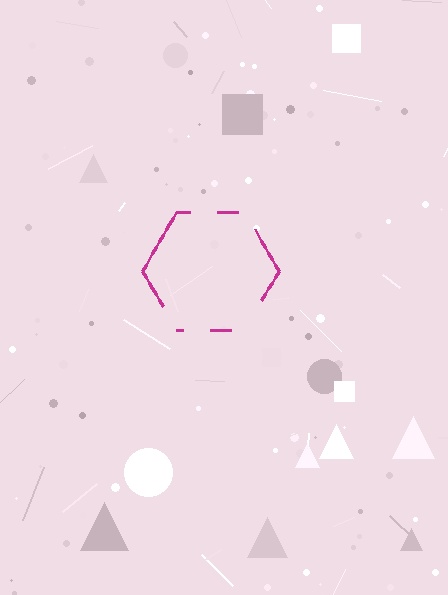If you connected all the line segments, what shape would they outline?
They would outline a hexagon.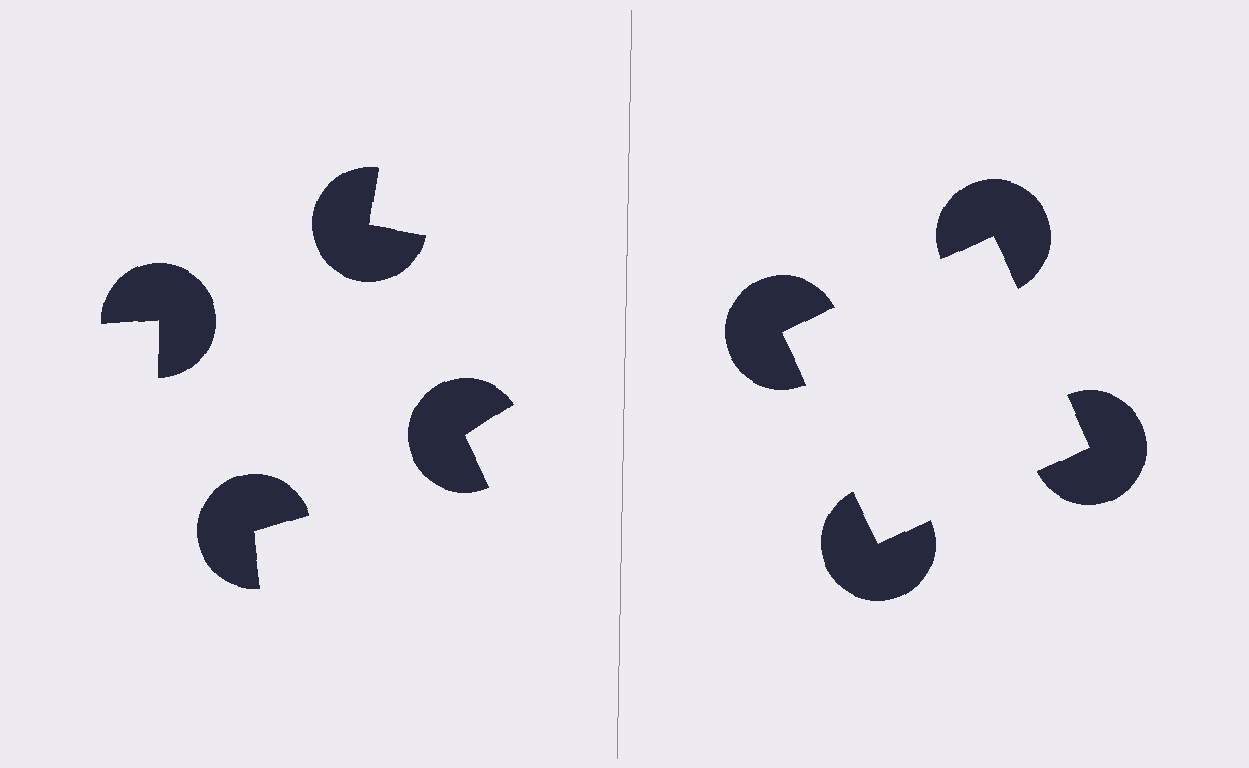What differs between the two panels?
The pac-man discs are positioned identically on both sides; only the wedge orientations differ. On the right they align to a square; on the left they are misaligned.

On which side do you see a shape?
An illusory square appears on the right side. On the left side the wedge cuts are rotated, so no coherent shape forms.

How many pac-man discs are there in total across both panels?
8 — 4 on each side.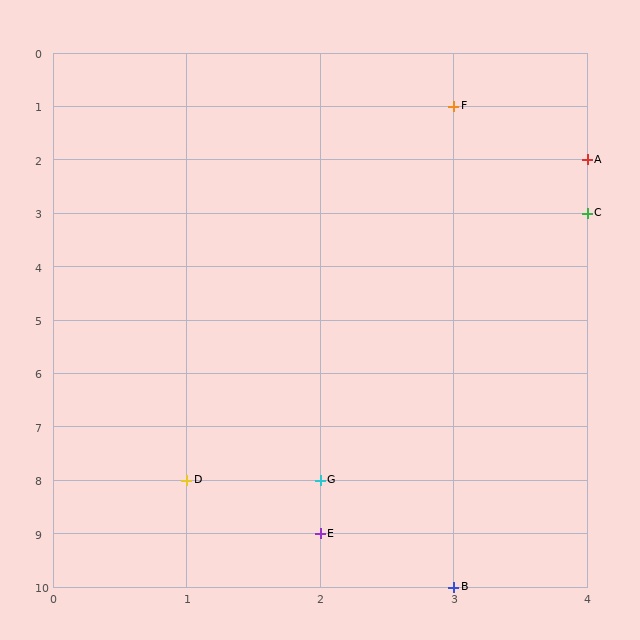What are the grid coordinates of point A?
Point A is at grid coordinates (4, 2).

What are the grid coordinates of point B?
Point B is at grid coordinates (3, 10).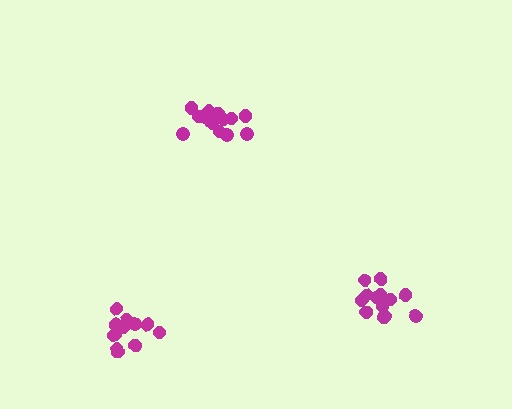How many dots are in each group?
Group 1: 12 dots, Group 2: 15 dots, Group 3: 13 dots (40 total).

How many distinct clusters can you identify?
There are 3 distinct clusters.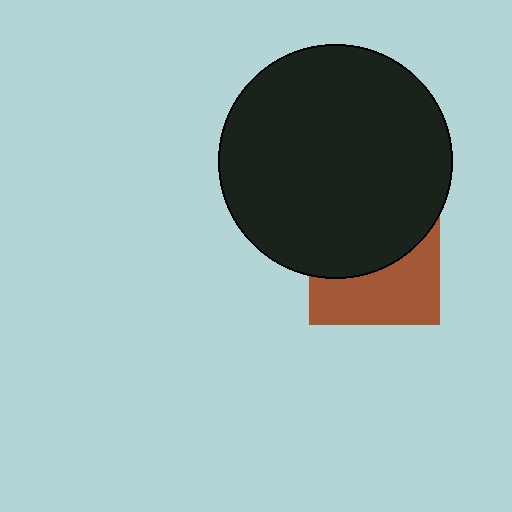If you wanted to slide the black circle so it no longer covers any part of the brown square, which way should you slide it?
Slide it up — that is the most direct way to separate the two shapes.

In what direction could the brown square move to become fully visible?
The brown square could move down. That would shift it out from behind the black circle entirely.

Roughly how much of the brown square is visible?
About half of it is visible (roughly 46%).